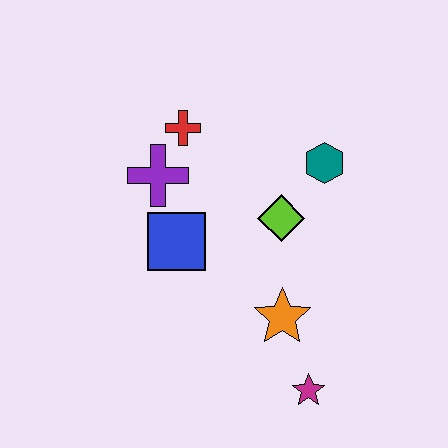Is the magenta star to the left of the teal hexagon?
Yes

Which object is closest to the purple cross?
The red cross is closest to the purple cross.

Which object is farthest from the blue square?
The magenta star is farthest from the blue square.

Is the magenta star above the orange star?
No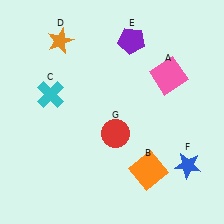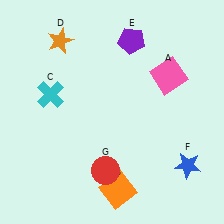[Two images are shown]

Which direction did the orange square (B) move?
The orange square (B) moved left.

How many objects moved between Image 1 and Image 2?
2 objects moved between the two images.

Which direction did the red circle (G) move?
The red circle (G) moved down.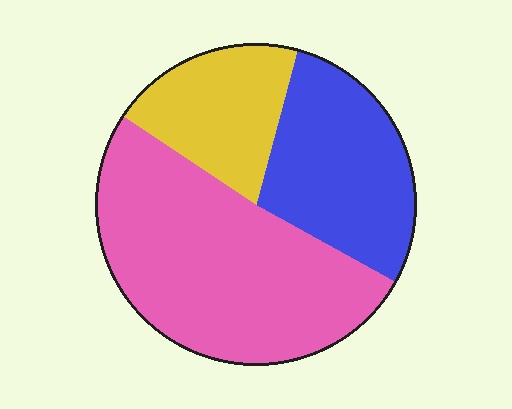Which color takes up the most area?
Pink, at roughly 50%.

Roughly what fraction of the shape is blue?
Blue covers around 30% of the shape.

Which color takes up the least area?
Yellow, at roughly 20%.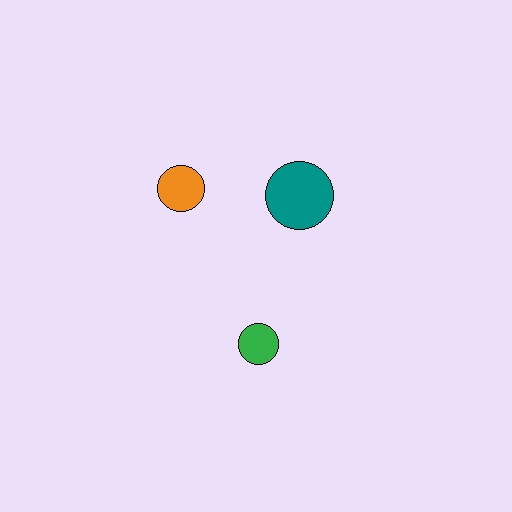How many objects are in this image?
There are 3 objects.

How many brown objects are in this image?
There are no brown objects.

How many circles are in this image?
There are 3 circles.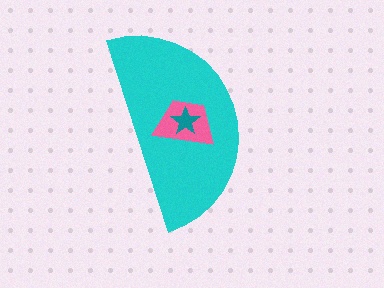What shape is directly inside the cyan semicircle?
The pink trapezoid.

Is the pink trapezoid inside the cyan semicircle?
Yes.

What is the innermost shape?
The teal star.